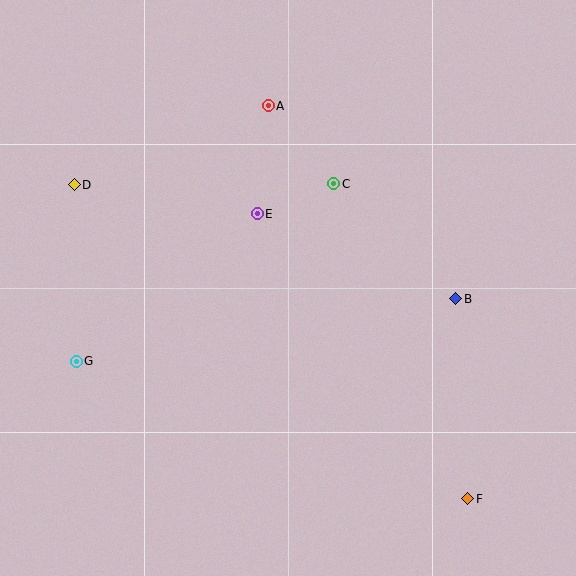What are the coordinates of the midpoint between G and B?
The midpoint between G and B is at (266, 330).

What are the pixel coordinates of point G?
Point G is at (76, 361).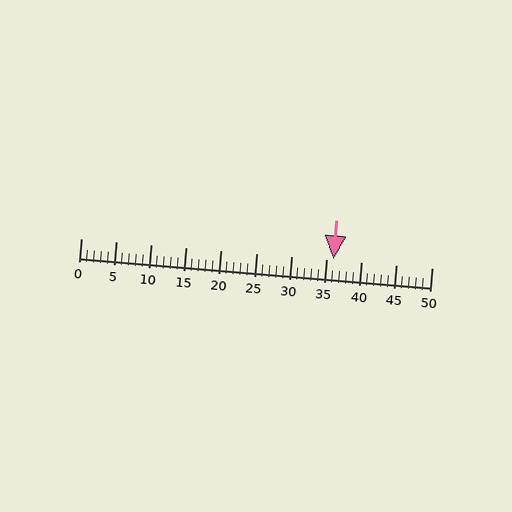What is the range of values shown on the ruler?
The ruler shows values from 0 to 50.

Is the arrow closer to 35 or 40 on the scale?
The arrow is closer to 35.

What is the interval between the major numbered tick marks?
The major tick marks are spaced 5 units apart.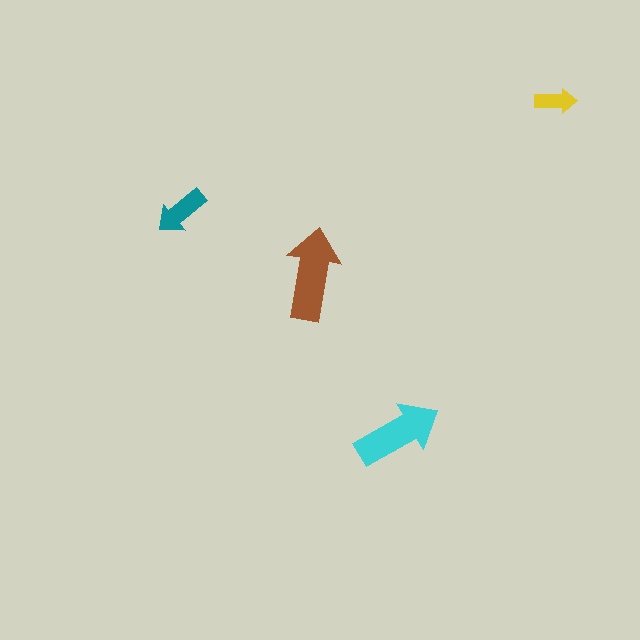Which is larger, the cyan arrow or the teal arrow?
The cyan one.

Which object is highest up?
The yellow arrow is topmost.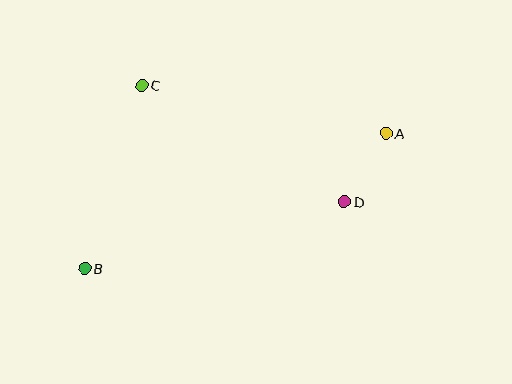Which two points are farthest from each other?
Points A and B are farthest from each other.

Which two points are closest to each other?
Points A and D are closest to each other.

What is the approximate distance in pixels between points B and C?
The distance between B and C is approximately 192 pixels.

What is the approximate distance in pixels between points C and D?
The distance between C and D is approximately 234 pixels.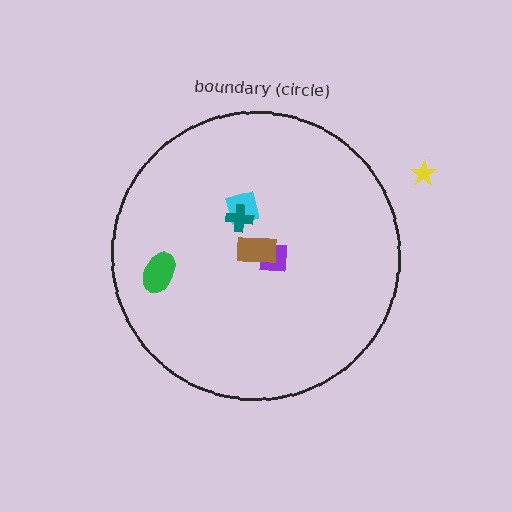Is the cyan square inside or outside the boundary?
Inside.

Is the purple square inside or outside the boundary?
Inside.